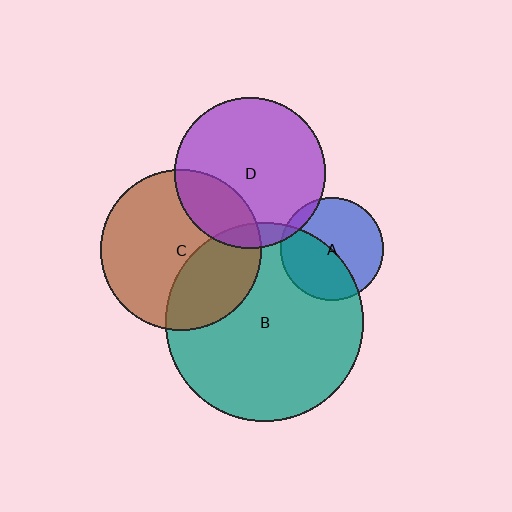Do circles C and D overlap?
Yes.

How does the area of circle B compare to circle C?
Approximately 1.5 times.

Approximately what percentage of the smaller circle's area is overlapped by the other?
Approximately 25%.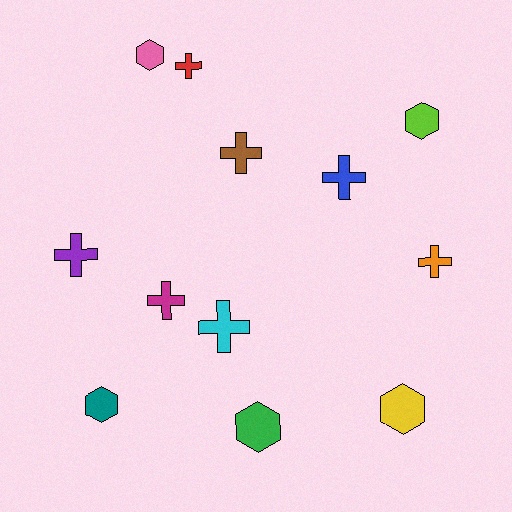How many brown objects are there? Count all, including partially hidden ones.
There is 1 brown object.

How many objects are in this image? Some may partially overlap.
There are 12 objects.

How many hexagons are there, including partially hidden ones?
There are 5 hexagons.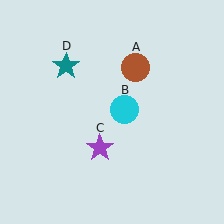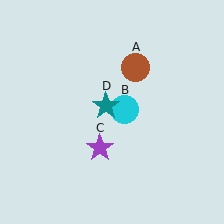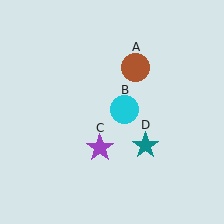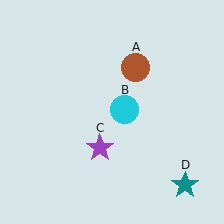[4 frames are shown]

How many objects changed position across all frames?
1 object changed position: teal star (object D).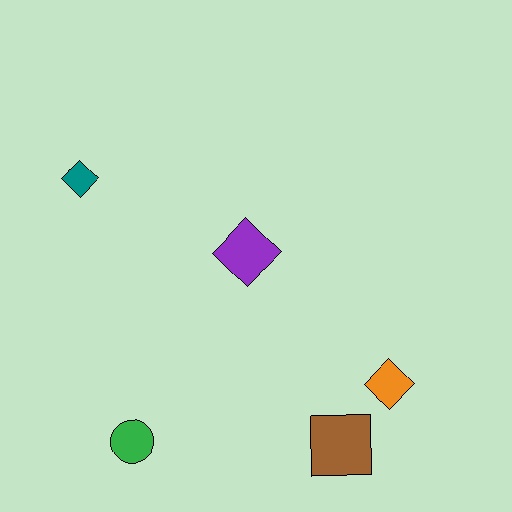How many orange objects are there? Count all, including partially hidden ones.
There is 1 orange object.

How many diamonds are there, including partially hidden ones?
There are 3 diamonds.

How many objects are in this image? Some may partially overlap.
There are 5 objects.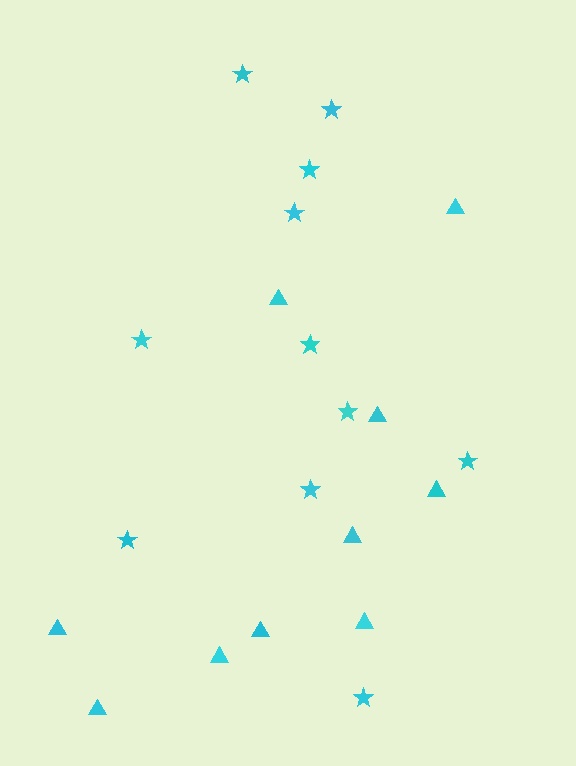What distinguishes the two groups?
There are 2 groups: one group of triangles (10) and one group of stars (11).